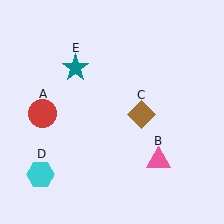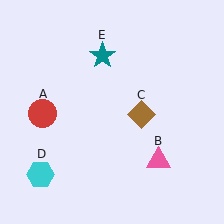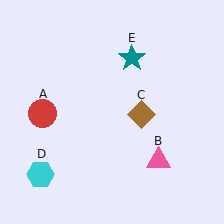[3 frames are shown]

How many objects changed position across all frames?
1 object changed position: teal star (object E).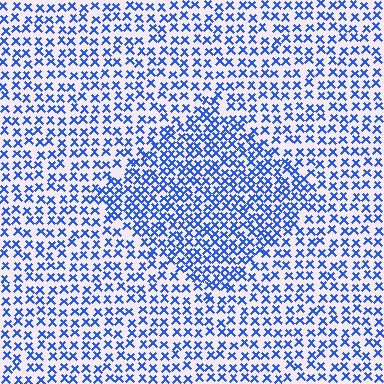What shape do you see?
I see a diamond.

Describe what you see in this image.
The image contains small blue elements arranged at two different densities. A diamond-shaped region is visible where the elements are more densely packed than the surrounding area.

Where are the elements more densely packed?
The elements are more densely packed inside the diamond boundary.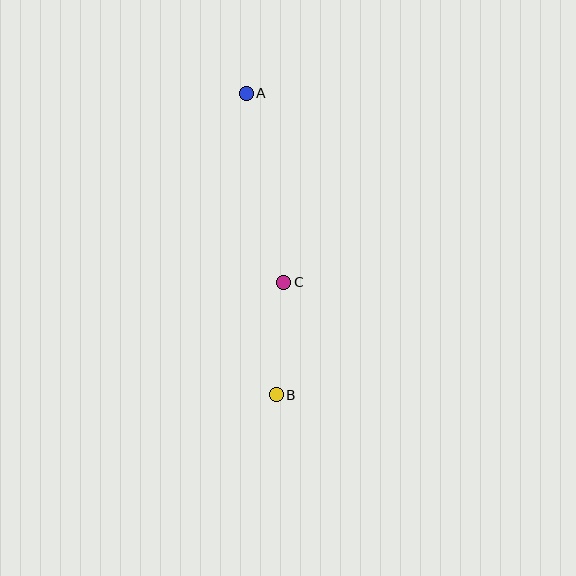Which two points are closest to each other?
Points B and C are closest to each other.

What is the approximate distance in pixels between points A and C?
The distance between A and C is approximately 193 pixels.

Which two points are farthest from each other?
Points A and B are farthest from each other.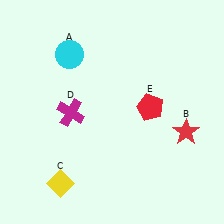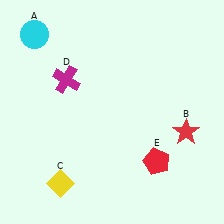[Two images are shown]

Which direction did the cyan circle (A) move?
The cyan circle (A) moved left.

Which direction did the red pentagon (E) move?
The red pentagon (E) moved down.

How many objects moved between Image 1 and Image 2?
3 objects moved between the two images.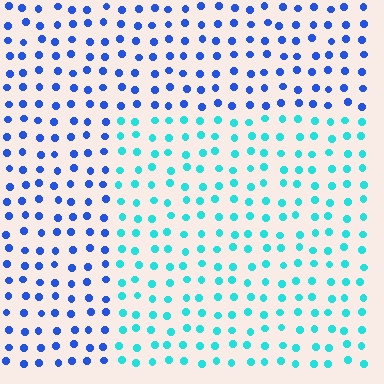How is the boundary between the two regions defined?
The boundary is defined purely by a slight shift in hue (about 47 degrees). Spacing, size, and orientation are identical on both sides.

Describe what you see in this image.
The image is filled with small blue elements in a uniform arrangement. A rectangle-shaped region is visible where the elements are tinted to a slightly different hue, forming a subtle color boundary.